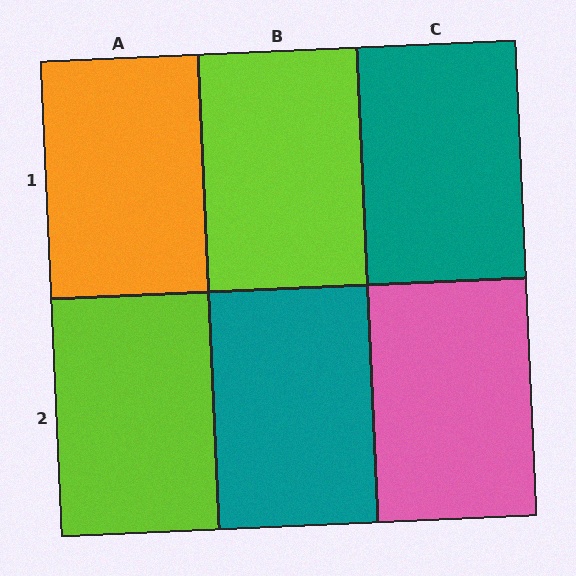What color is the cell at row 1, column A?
Orange.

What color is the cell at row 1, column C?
Teal.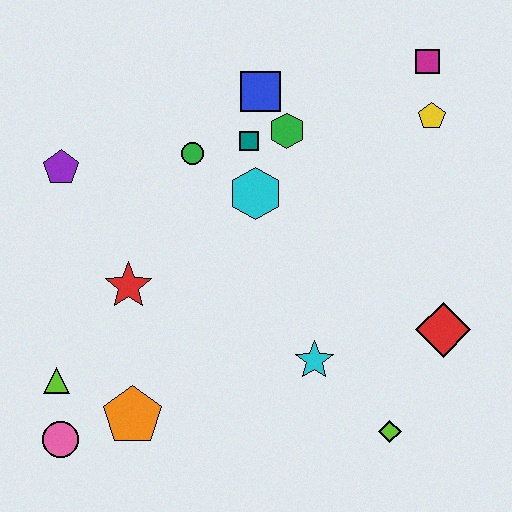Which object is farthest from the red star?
The magenta square is farthest from the red star.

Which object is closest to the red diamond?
The lime diamond is closest to the red diamond.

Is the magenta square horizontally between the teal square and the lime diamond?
No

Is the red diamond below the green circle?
Yes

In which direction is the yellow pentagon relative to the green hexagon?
The yellow pentagon is to the right of the green hexagon.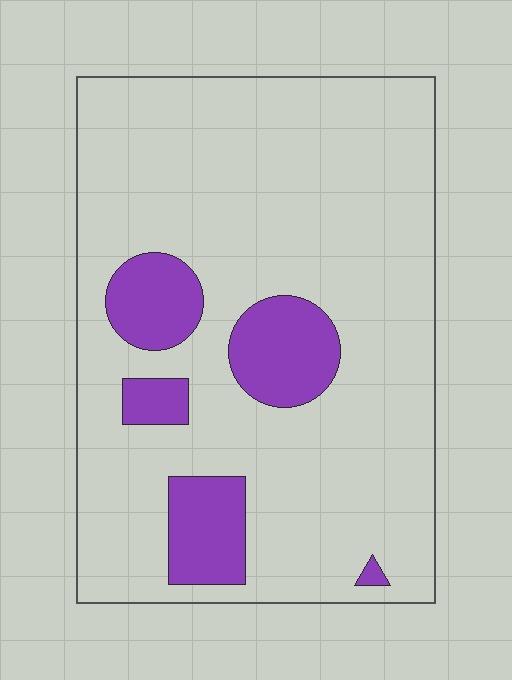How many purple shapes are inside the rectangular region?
5.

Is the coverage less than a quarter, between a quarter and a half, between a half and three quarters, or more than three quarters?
Less than a quarter.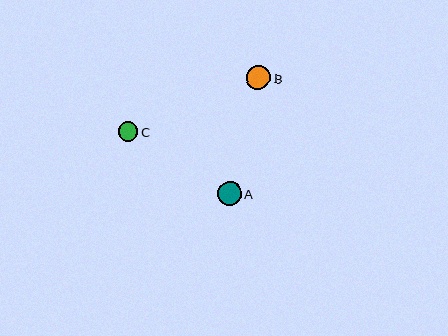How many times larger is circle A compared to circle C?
Circle A is approximately 1.2 times the size of circle C.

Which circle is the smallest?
Circle C is the smallest with a size of approximately 20 pixels.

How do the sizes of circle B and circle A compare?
Circle B and circle A are approximately the same size.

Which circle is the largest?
Circle B is the largest with a size of approximately 24 pixels.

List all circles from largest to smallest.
From largest to smallest: B, A, C.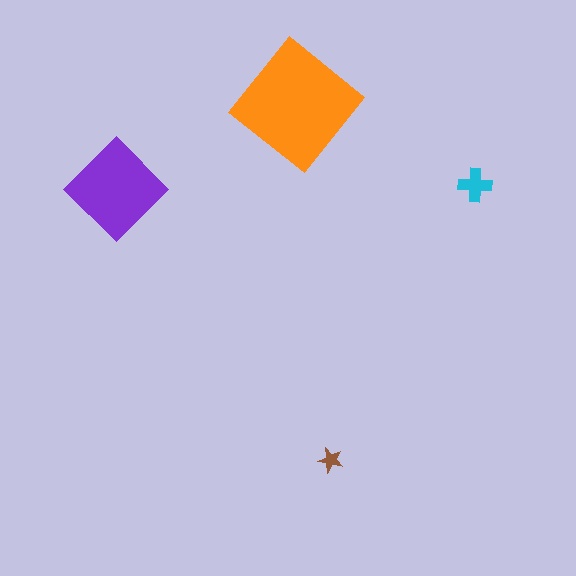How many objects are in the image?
There are 4 objects in the image.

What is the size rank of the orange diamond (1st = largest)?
1st.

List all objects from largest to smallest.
The orange diamond, the purple diamond, the cyan cross, the brown star.